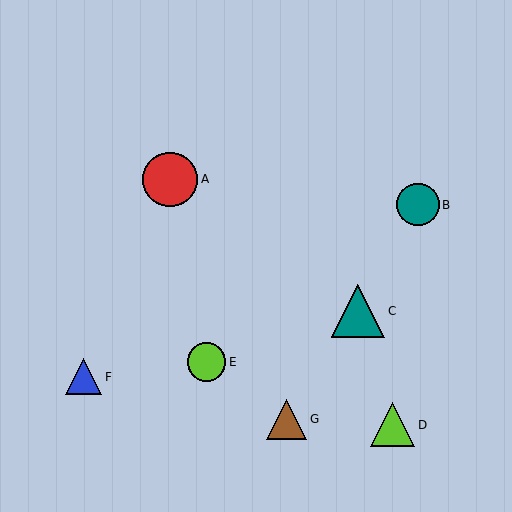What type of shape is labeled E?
Shape E is a lime circle.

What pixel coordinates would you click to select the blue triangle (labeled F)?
Click at (84, 377) to select the blue triangle F.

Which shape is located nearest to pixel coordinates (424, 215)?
The teal circle (labeled B) at (418, 205) is nearest to that location.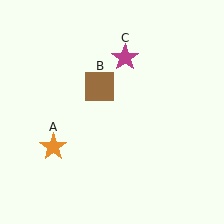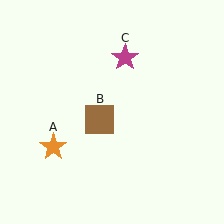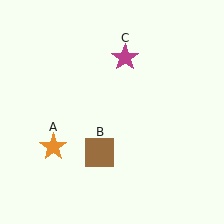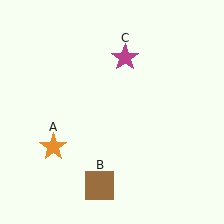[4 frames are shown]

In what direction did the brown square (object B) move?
The brown square (object B) moved down.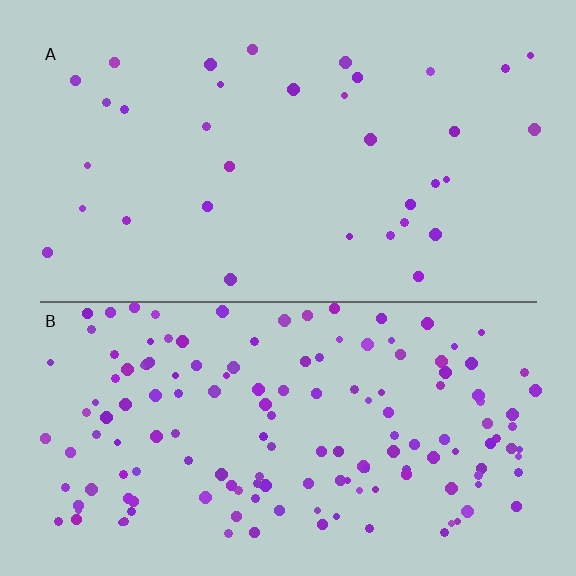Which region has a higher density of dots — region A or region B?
B (the bottom).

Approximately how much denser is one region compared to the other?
Approximately 4.4× — region B over region A.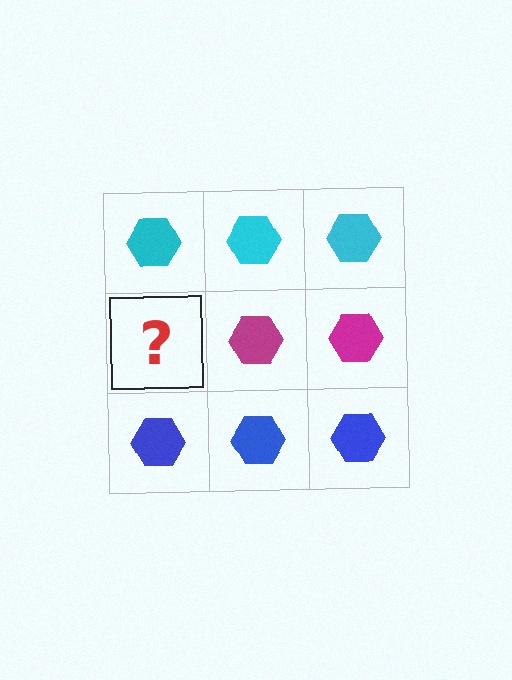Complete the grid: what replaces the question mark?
The question mark should be replaced with a magenta hexagon.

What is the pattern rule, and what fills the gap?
The rule is that each row has a consistent color. The gap should be filled with a magenta hexagon.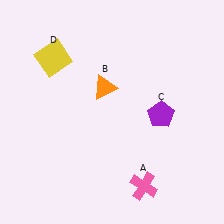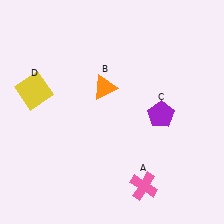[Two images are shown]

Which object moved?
The yellow square (D) moved down.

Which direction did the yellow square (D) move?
The yellow square (D) moved down.